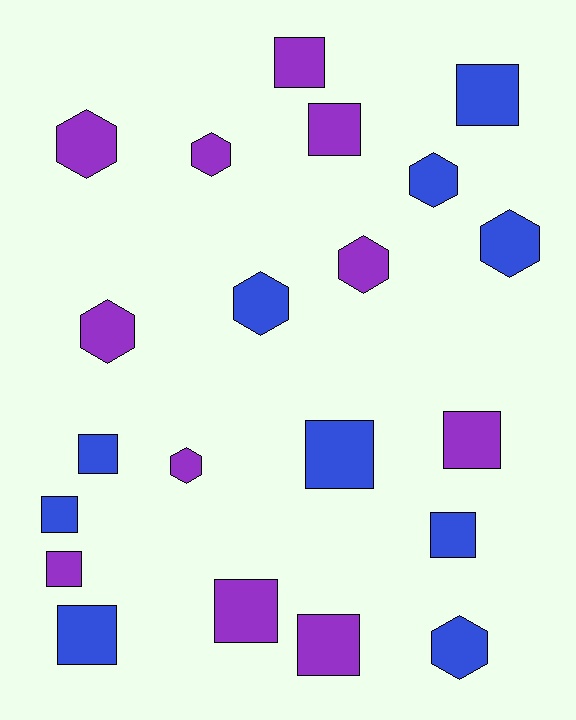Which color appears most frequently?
Purple, with 11 objects.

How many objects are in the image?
There are 21 objects.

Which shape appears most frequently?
Square, with 12 objects.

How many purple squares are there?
There are 6 purple squares.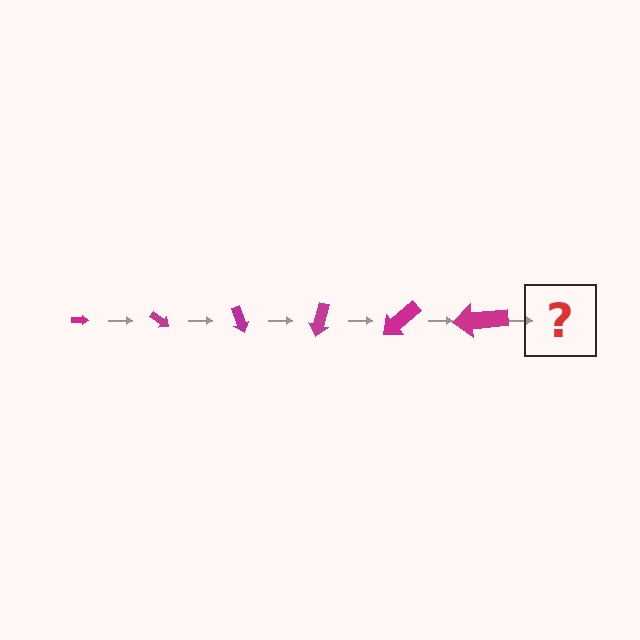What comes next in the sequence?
The next element should be an arrow, larger than the previous one and rotated 210 degrees from the start.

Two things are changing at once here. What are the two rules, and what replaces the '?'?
The two rules are that the arrow grows larger each step and it rotates 35 degrees each step. The '?' should be an arrow, larger than the previous one and rotated 210 degrees from the start.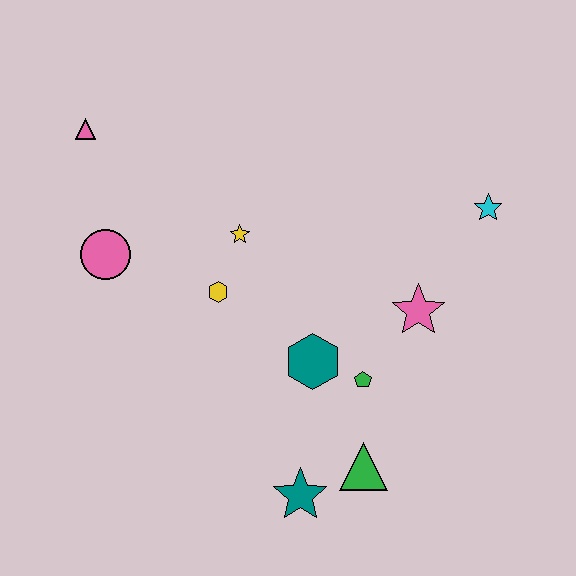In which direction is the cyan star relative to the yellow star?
The cyan star is to the right of the yellow star.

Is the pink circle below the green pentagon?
No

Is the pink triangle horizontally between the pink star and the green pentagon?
No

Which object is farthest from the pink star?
The pink triangle is farthest from the pink star.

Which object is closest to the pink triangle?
The pink circle is closest to the pink triangle.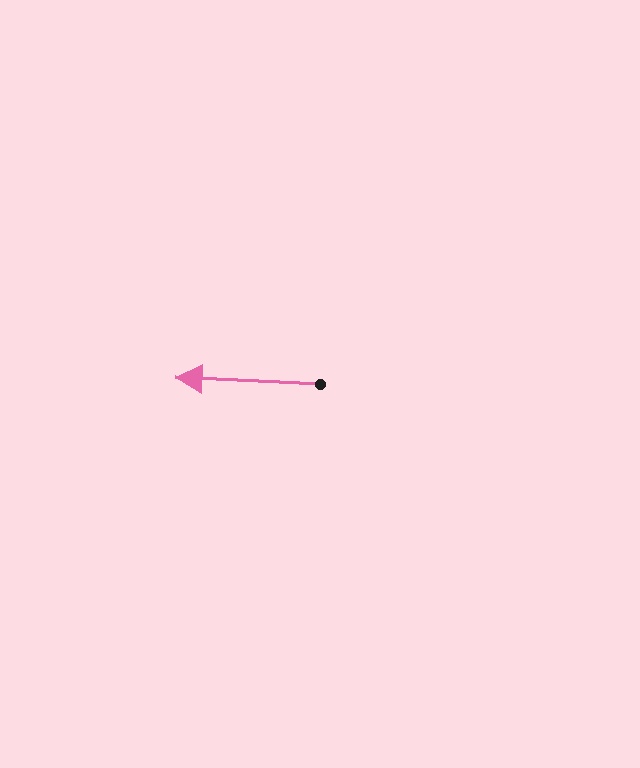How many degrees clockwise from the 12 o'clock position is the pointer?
Approximately 272 degrees.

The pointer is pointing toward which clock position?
Roughly 9 o'clock.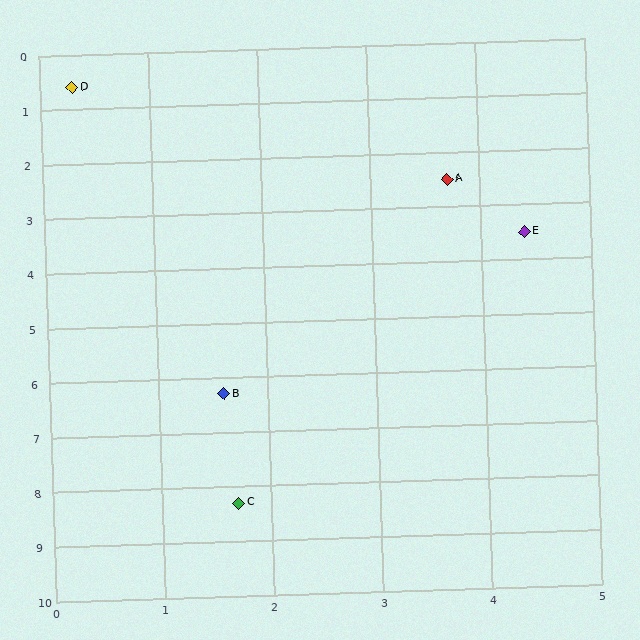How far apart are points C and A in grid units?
Points C and A are about 6.1 grid units apart.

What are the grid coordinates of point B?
Point B is at approximately (1.6, 6.3).